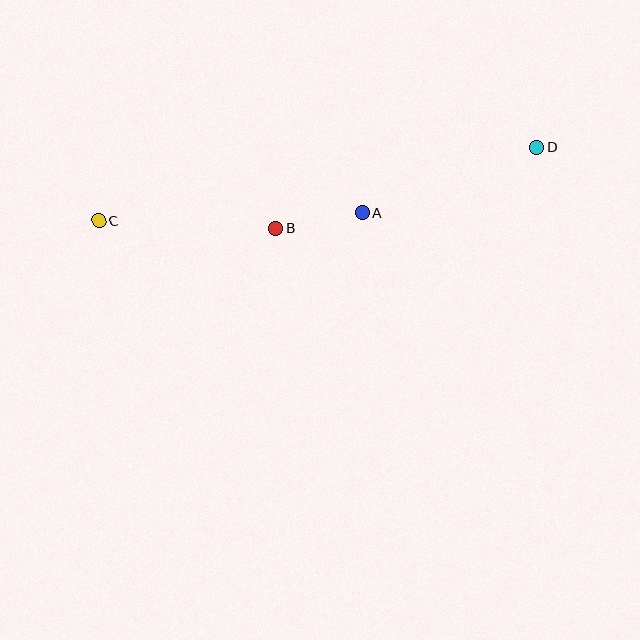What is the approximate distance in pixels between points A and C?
The distance between A and C is approximately 264 pixels.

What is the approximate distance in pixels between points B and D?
The distance between B and D is approximately 274 pixels.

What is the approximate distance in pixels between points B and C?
The distance between B and C is approximately 177 pixels.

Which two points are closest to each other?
Points A and B are closest to each other.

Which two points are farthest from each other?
Points C and D are farthest from each other.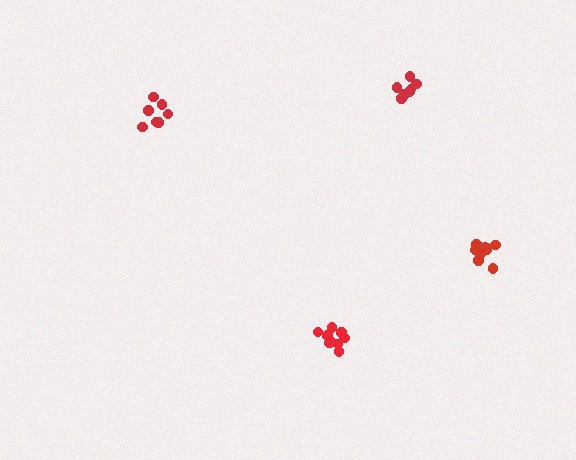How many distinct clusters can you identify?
There are 4 distinct clusters.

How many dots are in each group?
Group 1: 9 dots, Group 2: 7 dots, Group 3: 12 dots, Group 4: 7 dots (35 total).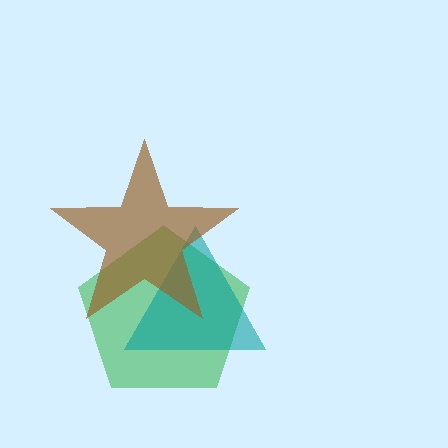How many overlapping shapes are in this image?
There are 3 overlapping shapes in the image.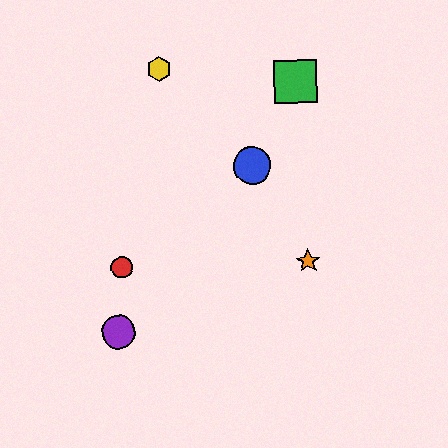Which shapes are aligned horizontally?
The red circle, the orange star are aligned horizontally.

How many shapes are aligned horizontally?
2 shapes (the red circle, the orange star) are aligned horizontally.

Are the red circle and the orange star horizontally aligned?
Yes, both are at y≈267.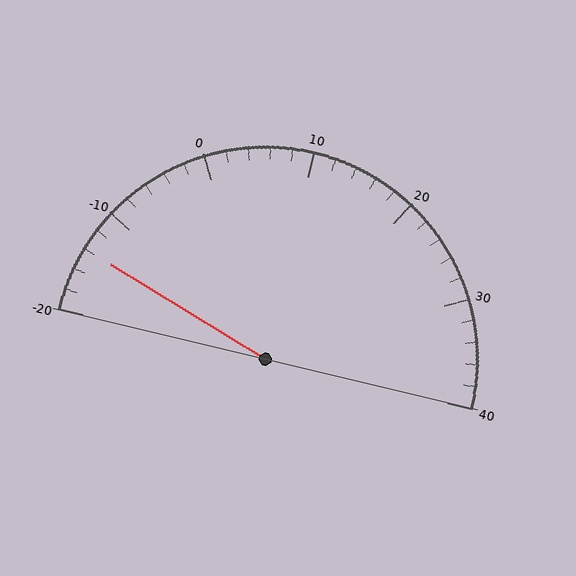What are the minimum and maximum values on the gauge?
The gauge ranges from -20 to 40.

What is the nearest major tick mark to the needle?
The nearest major tick mark is -10.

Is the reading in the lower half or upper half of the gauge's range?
The reading is in the lower half of the range (-20 to 40).